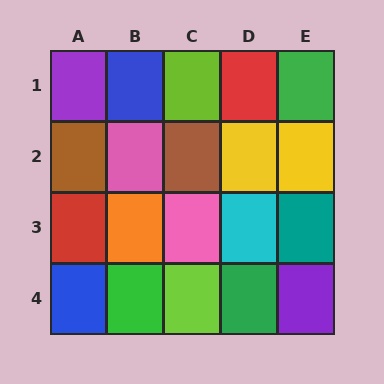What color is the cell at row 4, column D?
Green.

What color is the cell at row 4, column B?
Green.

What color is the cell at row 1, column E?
Green.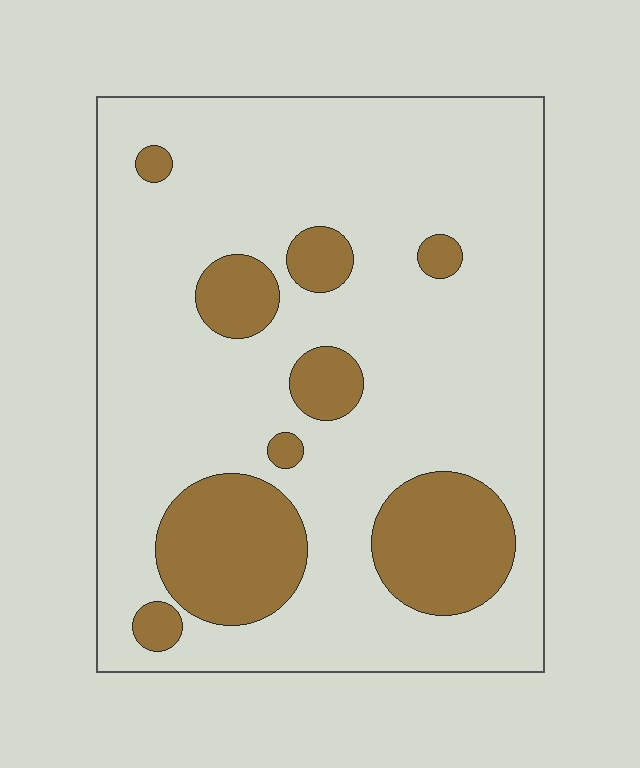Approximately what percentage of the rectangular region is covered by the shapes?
Approximately 20%.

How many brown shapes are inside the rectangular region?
9.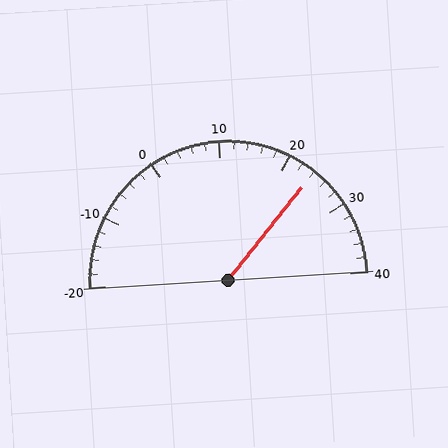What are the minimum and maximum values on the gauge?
The gauge ranges from -20 to 40.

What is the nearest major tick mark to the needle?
The nearest major tick mark is 20.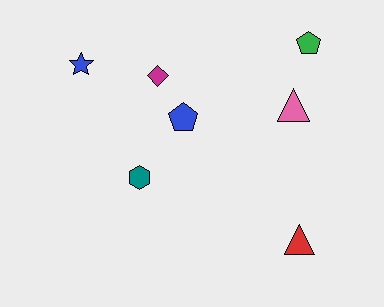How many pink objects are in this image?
There is 1 pink object.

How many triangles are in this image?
There are 2 triangles.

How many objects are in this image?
There are 7 objects.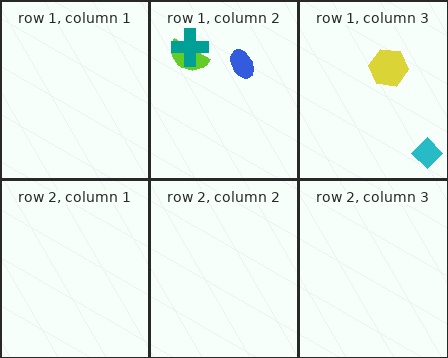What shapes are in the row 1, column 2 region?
The lime semicircle, the teal cross, the blue ellipse.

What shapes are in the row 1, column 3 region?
The yellow hexagon, the cyan diamond.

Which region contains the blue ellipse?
The row 1, column 2 region.